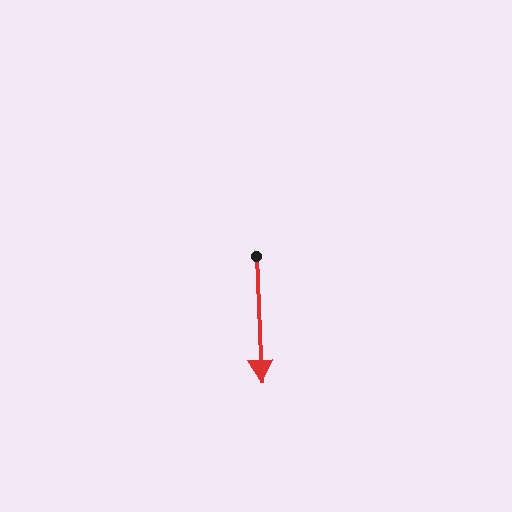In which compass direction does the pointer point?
South.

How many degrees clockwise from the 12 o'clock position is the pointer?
Approximately 178 degrees.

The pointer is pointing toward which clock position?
Roughly 6 o'clock.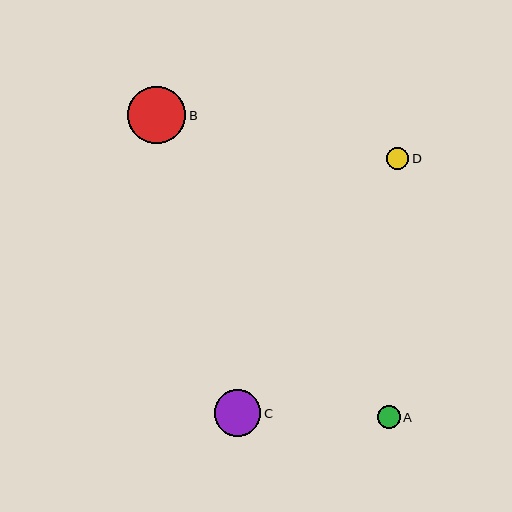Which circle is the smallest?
Circle D is the smallest with a size of approximately 22 pixels.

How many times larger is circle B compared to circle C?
Circle B is approximately 1.2 times the size of circle C.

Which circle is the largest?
Circle B is the largest with a size of approximately 57 pixels.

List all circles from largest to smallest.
From largest to smallest: B, C, A, D.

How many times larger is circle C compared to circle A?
Circle C is approximately 2.1 times the size of circle A.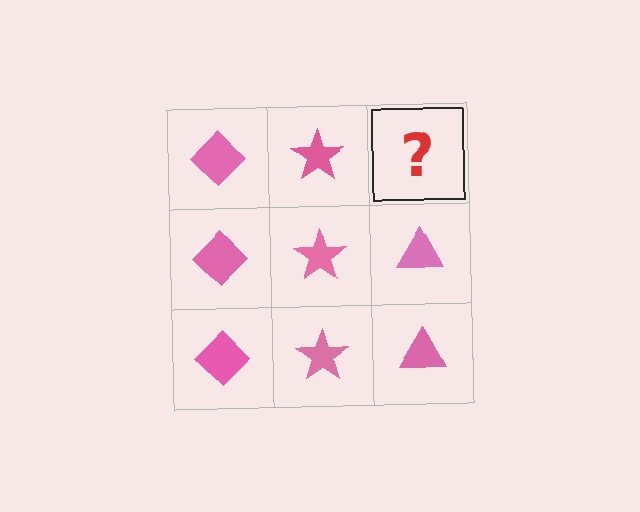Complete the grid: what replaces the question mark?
The question mark should be replaced with a pink triangle.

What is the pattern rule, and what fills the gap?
The rule is that each column has a consistent shape. The gap should be filled with a pink triangle.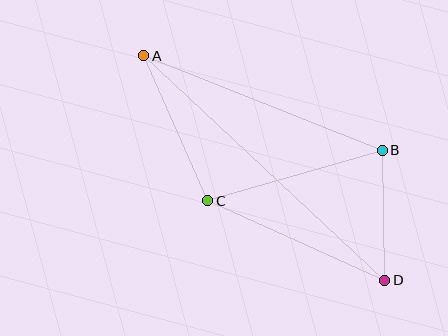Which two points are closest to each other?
Points B and D are closest to each other.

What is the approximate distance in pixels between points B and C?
The distance between B and C is approximately 182 pixels.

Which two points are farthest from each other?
Points A and D are farthest from each other.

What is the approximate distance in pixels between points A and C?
The distance between A and C is approximately 158 pixels.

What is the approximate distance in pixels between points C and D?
The distance between C and D is approximately 194 pixels.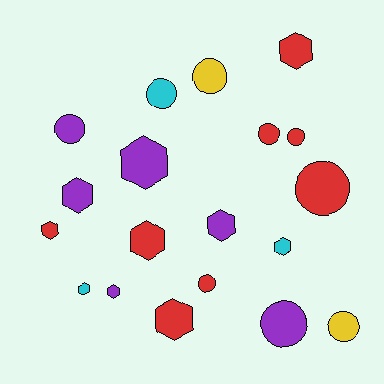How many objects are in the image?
There are 19 objects.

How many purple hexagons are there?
There are 4 purple hexagons.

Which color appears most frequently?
Red, with 8 objects.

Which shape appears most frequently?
Hexagon, with 10 objects.